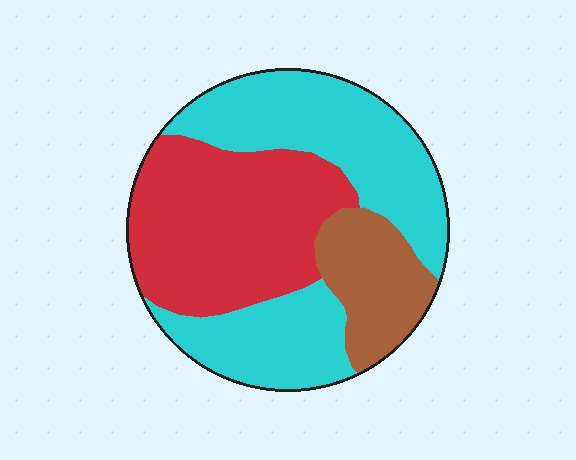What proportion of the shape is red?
Red covers 38% of the shape.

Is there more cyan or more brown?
Cyan.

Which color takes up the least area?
Brown, at roughly 15%.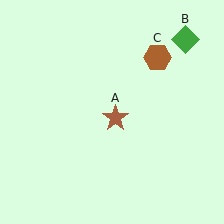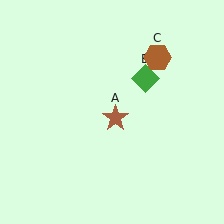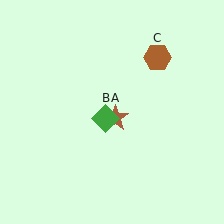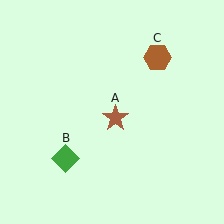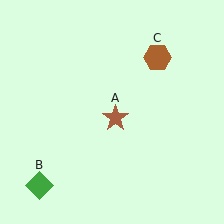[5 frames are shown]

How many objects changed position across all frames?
1 object changed position: green diamond (object B).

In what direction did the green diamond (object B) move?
The green diamond (object B) moved down and to the left.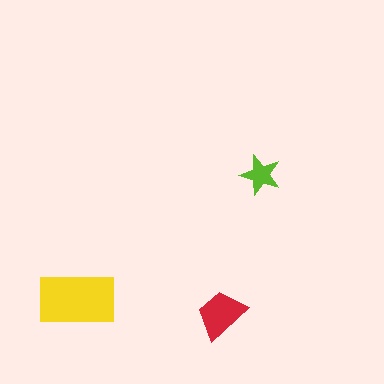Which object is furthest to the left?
The yellow rectangle is leftmost.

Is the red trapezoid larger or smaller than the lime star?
Larger.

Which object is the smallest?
The lime star.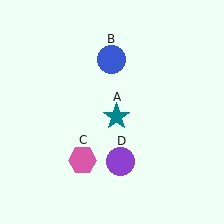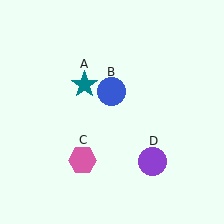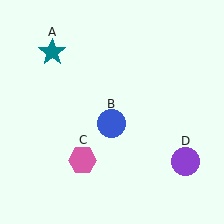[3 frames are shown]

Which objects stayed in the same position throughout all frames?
Pink hexagon (object C) remained stationary.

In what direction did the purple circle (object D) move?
The purple circle (object D) moved right.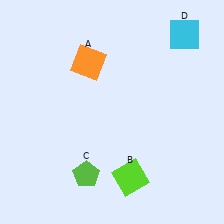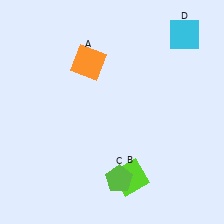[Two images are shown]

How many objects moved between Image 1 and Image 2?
1 object moved between the two images.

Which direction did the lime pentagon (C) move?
The lime pentagon (C) moved right.